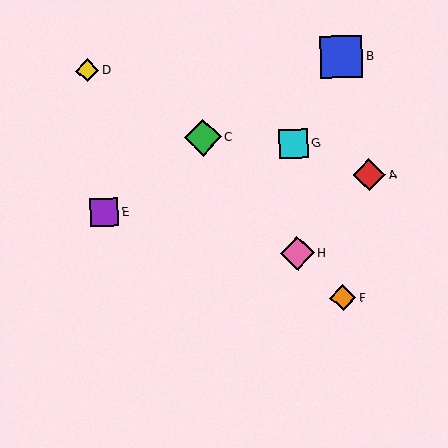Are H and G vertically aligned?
Yes, both are at x≈297.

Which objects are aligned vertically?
Objects G, H are aligned vertically.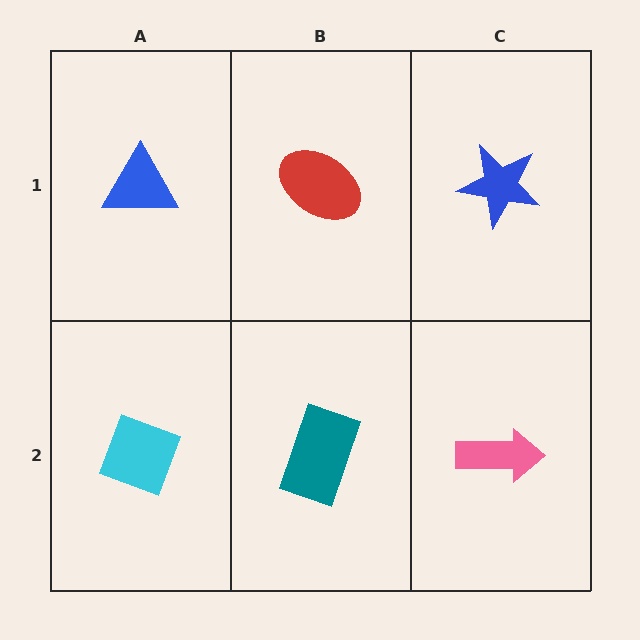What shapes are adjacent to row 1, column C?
A pink arrow (row 2, column C), a red ellipse (row 1, column B).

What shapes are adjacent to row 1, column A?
A cyan diamond (row 2, column A), a red ellipse (row 1, column B).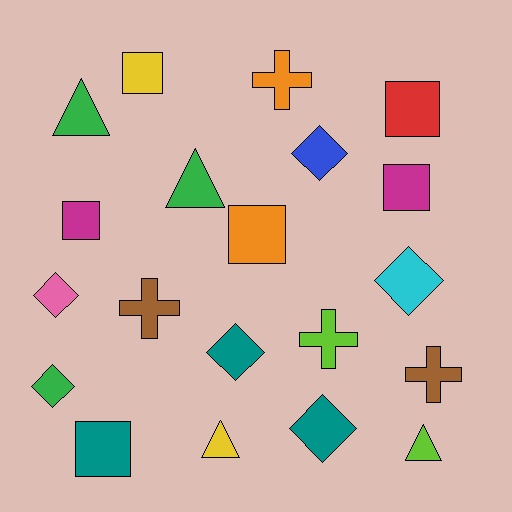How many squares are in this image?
There are 6 squares.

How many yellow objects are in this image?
There are 2 yellow objects.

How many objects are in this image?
There are 20 objects.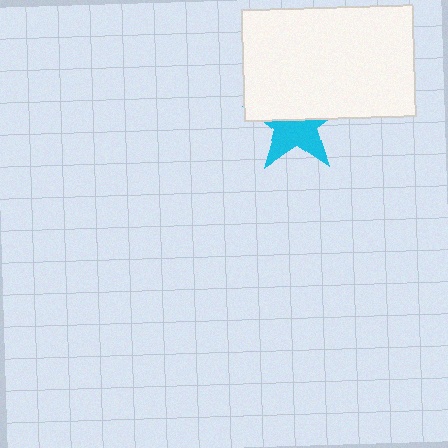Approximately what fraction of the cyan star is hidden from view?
Roughly 51% of the cyan star is hidden behind the white rectangle.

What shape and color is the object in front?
The object in front is a white rectangle.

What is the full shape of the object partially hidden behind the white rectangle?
The partially hidden object is a cyan star.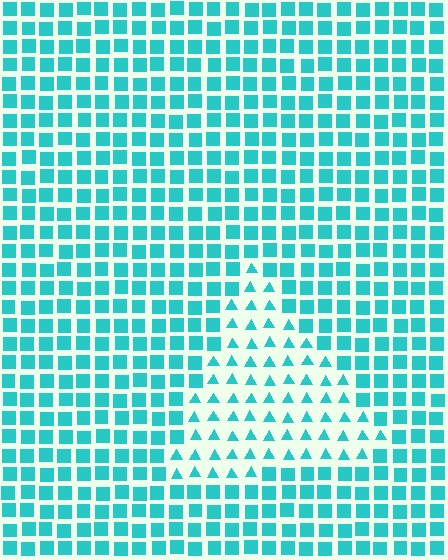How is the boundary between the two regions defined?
The boundary is defined by a change in element shape: triangles inside vs. squares outside. All elements share the same color and spacing.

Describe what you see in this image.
The image is filled with small cyan elements arranged in a uniform grid. A triangle-shaped region contains triangles, while the surrounding area contains squares. The boundary is defined purely by the change in element shape.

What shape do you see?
I see a triangle.